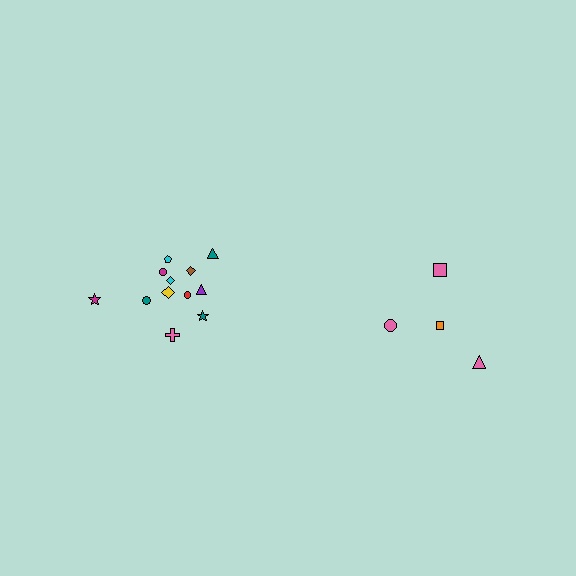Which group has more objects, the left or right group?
The left group.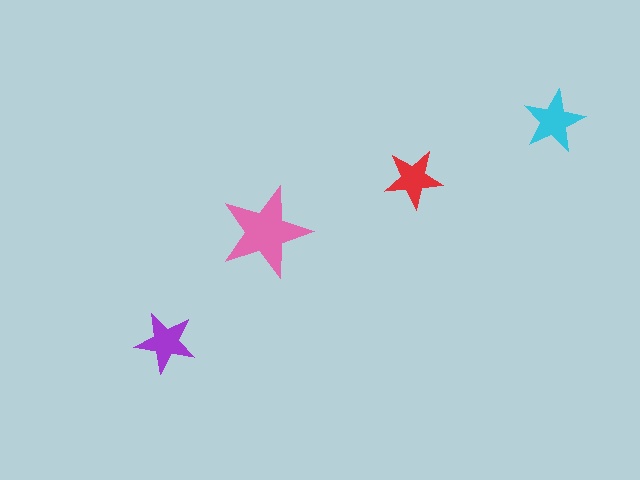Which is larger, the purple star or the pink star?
The pink one.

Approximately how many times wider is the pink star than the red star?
About 1.5 times wider.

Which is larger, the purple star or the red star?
The purple one.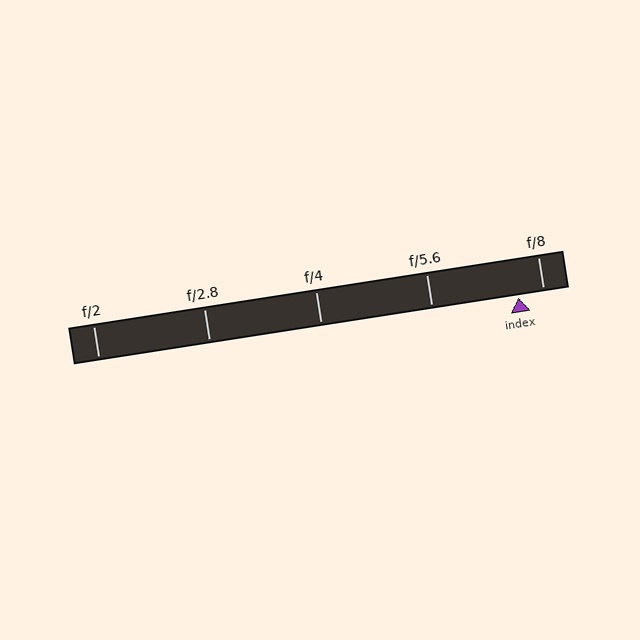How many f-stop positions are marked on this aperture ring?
There are 5 f-stop positions marked.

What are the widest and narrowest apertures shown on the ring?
The widest aperture shown is f/2 and the narrowest is f/8.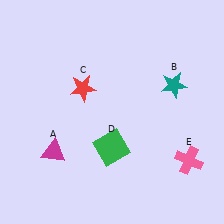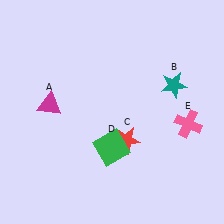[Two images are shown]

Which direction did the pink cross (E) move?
The pink cross (E) moved up.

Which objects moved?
The objects that moved are: the magenta triangle (A), the red star (C), the pink cross (E).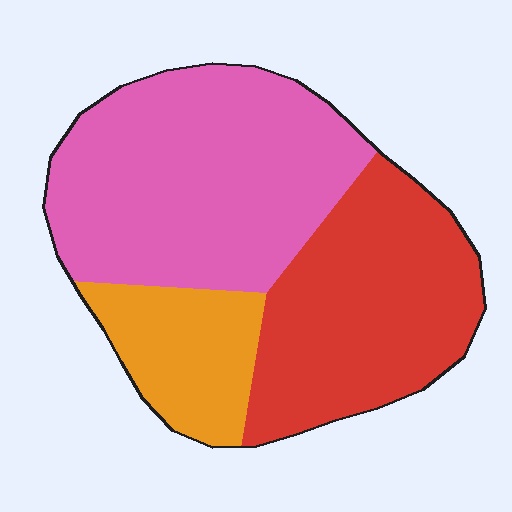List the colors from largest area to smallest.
From largest to smallest: pink, red, orange.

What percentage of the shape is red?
Red covers around 35% of the shape.